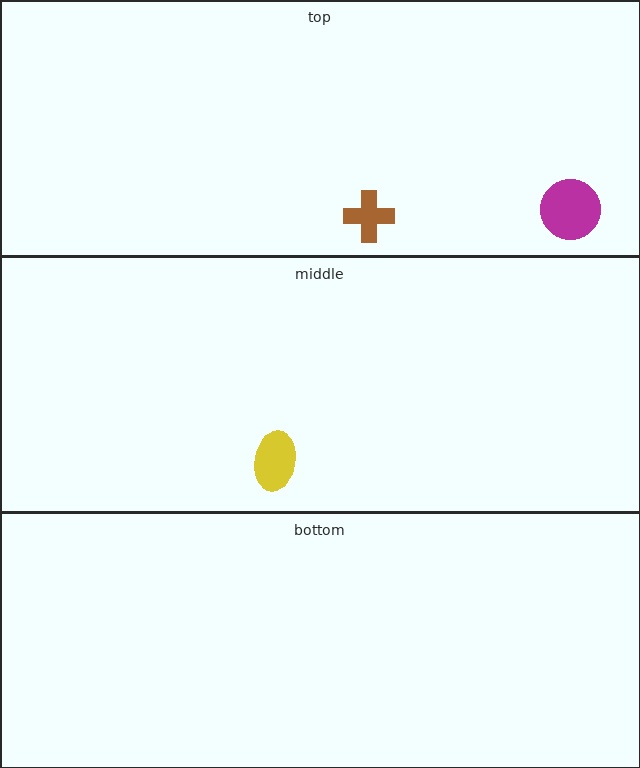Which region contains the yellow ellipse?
The middle region.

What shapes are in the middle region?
The yellow ellipse.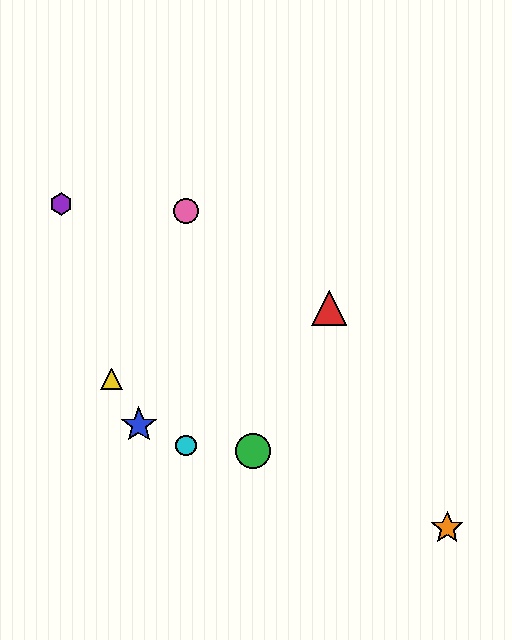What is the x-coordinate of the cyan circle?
The cyan circle is at x≈186.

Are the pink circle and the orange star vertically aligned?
No, the pink circle is at x≈186 and the orange star is at x≈447.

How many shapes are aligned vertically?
2 shapes (the cyan circle, the pink circle) are aligned vertically.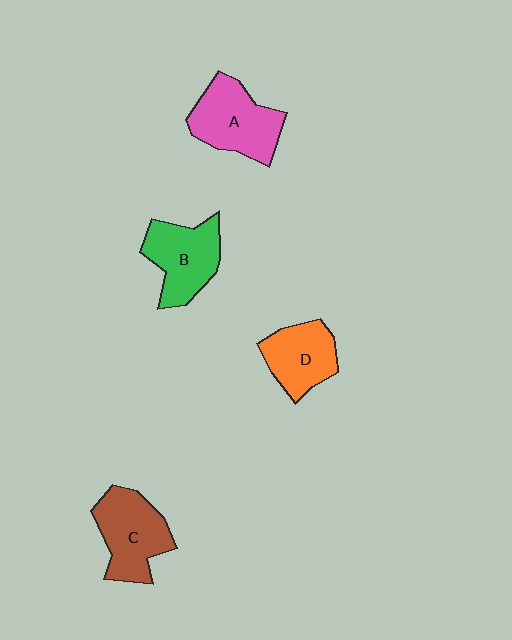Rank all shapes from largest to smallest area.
From largest to smallest: A (pink), C (brown), B (green), D (orange).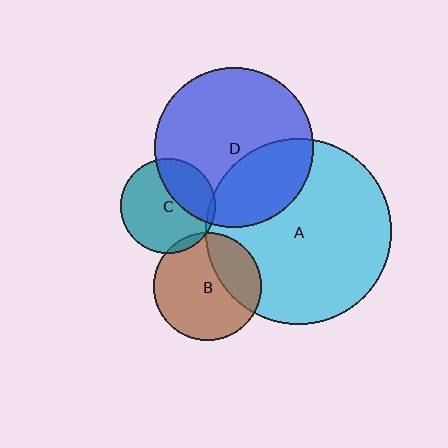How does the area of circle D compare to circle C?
Approximately 2.8 times.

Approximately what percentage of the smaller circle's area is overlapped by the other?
Approximately 30%.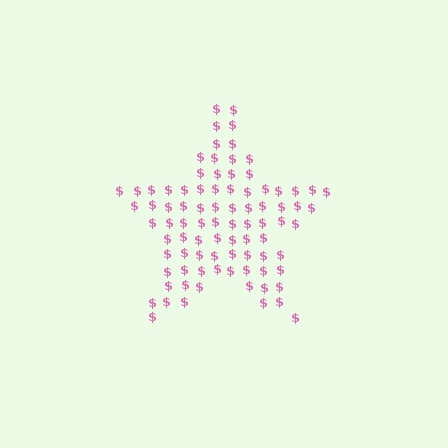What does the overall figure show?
The overall figure shows a star.